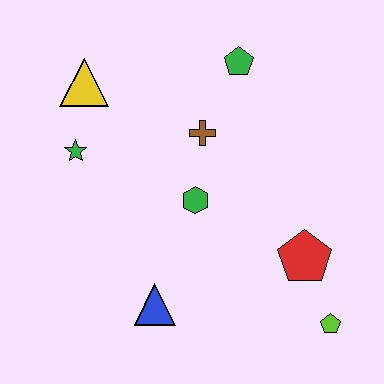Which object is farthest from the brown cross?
The lime pentagon is farthest from the brown cross.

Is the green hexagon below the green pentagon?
Yes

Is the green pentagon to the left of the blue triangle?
No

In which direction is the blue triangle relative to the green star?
The blue triangle is below the green star.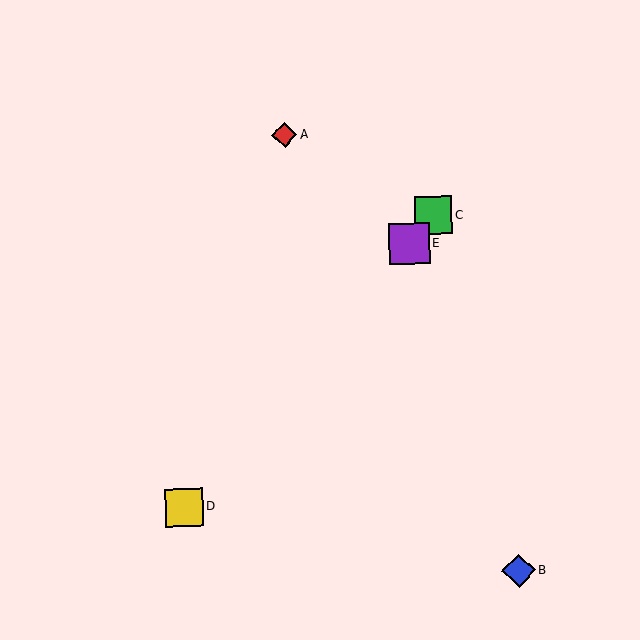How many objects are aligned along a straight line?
3 objects (C, D, E) are aligned along a straight line.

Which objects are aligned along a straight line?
Objects C, D, E are aligned along a straight line.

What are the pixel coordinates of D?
Object D is at (184, 507).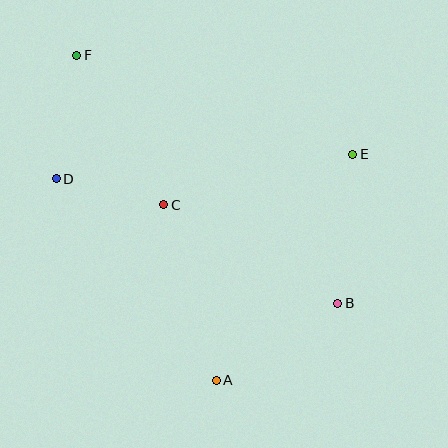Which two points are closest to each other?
Points C and D are closest to each other.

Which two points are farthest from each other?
Points B and F are farthest from each other.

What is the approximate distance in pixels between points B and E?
The distance between B and E is approximately 150 pixels.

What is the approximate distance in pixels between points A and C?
The distance between A and C is approximately 183 pixels.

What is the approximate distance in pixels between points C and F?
The distance between C and F is approximately 173 pixels.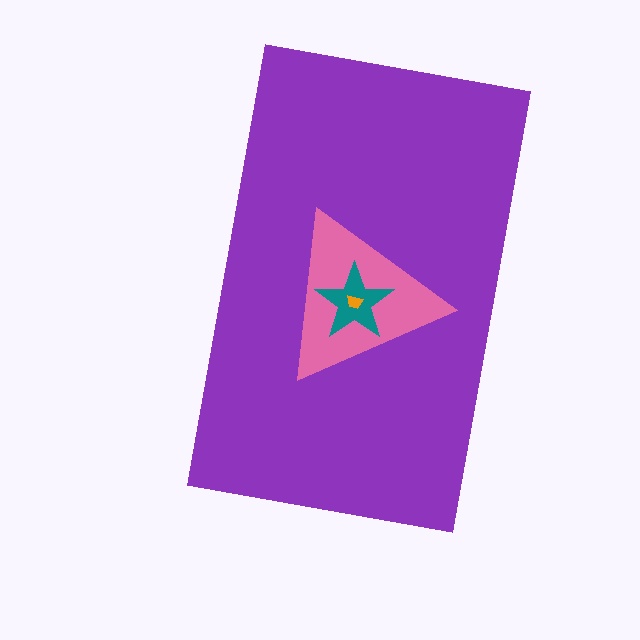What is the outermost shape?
The purple rectangle.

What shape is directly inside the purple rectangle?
The pink triangle.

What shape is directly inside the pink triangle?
The teal star.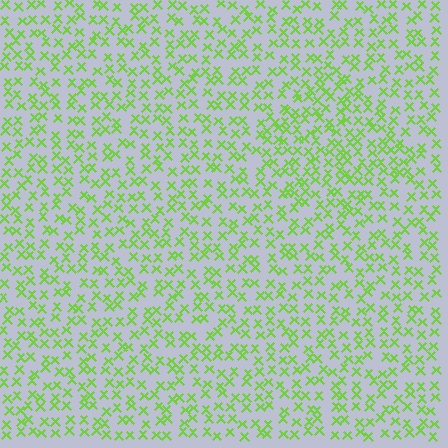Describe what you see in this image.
The image contains small lime elements arranged at two different densities. A diamond-shaped region is visible where the elements are more densely packed than the surrounding area.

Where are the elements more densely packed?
The elements are more densely packed inside the diamond boundary.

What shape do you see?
I see a diamond.